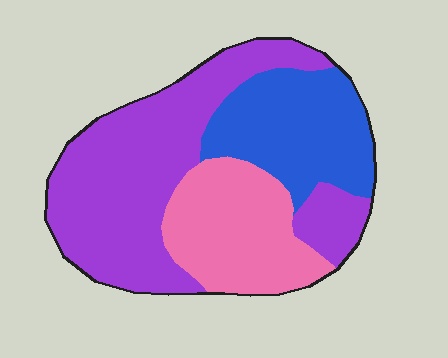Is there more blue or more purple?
Purple.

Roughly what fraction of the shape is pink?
Pink takes up about one quarter (1/4) of the shape.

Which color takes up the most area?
Purple, at roughly 50%.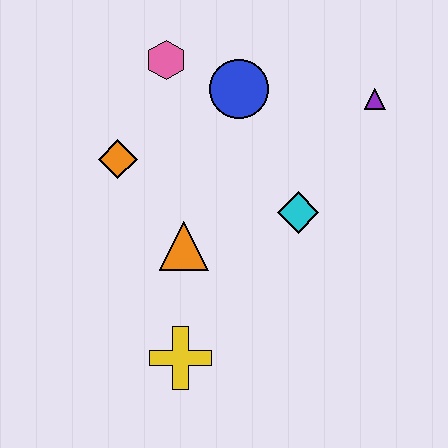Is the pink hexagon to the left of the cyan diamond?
Yes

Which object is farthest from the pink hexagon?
The yellow cross is farthest from the pink hexagon.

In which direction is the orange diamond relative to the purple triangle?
The orange diamond is to the left of the purple triangle.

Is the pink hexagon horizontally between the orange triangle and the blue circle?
No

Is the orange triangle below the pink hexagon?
Yes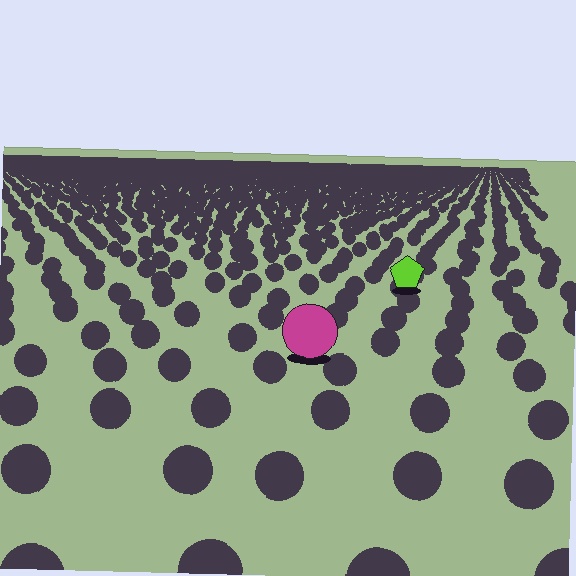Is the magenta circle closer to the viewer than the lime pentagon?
Yes. The magenta circle is closer — you can tell from the texture gradient: the ground texture is coarser near it.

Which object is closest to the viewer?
The magenta circle is closest. The texture marks near it are larger and more spread out.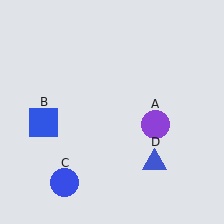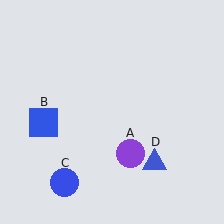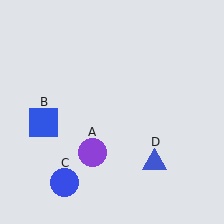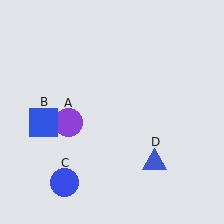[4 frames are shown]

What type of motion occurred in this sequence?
The purple circle (object A) rotated clockwise around the center of the scene.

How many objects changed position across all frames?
1 object changed position: purple circle (object A).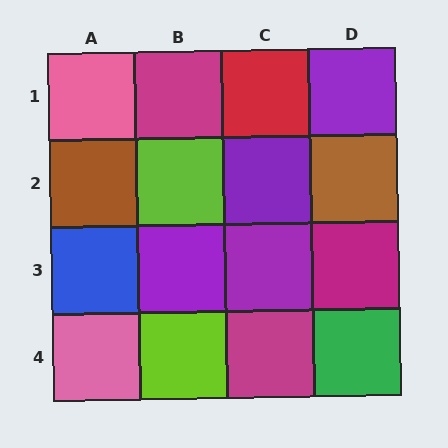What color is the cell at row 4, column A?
Pink.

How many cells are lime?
2 cells are lime.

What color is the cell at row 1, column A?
Pink.